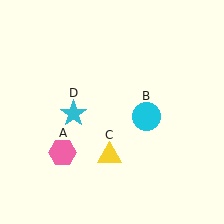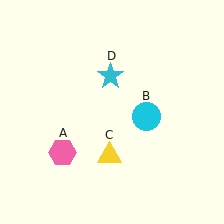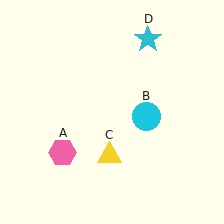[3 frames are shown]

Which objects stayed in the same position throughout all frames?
Pink hexagon (object A) and cyan circle (object B) and yellow triangle (object C) remained stationary.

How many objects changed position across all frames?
1 object changed position: cyan star (object D).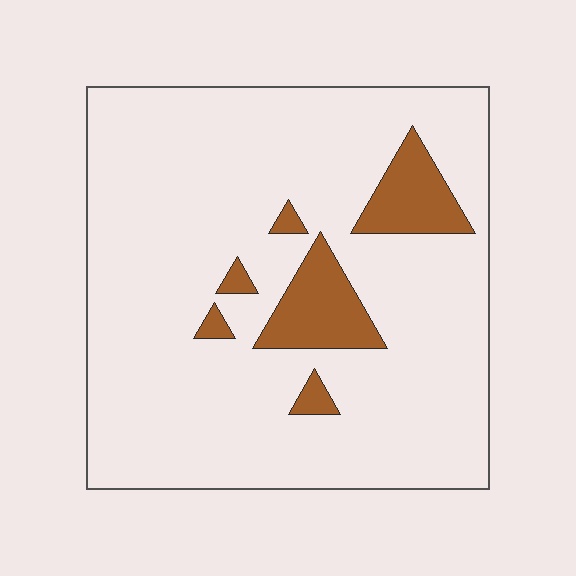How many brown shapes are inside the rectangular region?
6.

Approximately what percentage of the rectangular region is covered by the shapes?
Approximately 10%.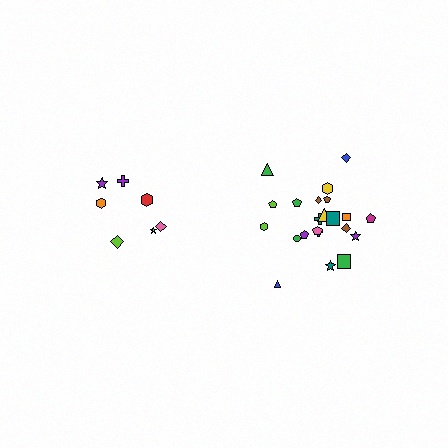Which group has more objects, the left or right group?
The right group.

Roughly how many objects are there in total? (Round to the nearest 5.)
Roughly 30 objects in total.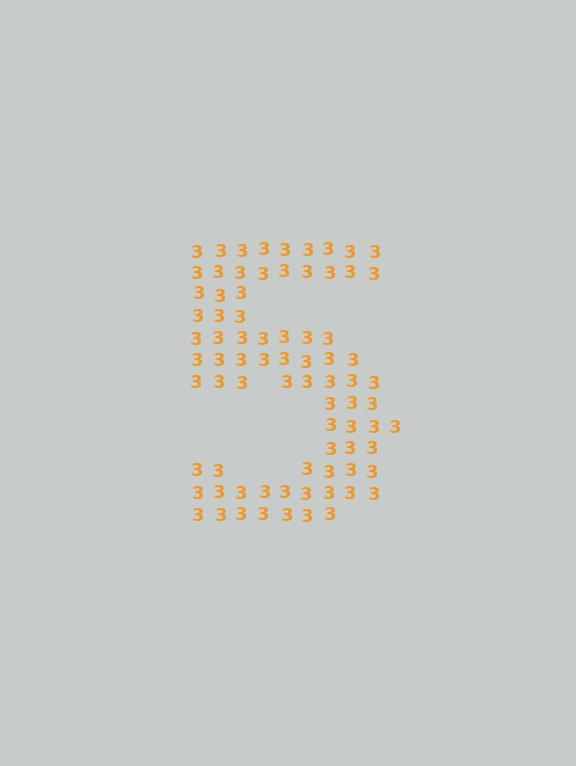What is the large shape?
The large shape is the digit 5.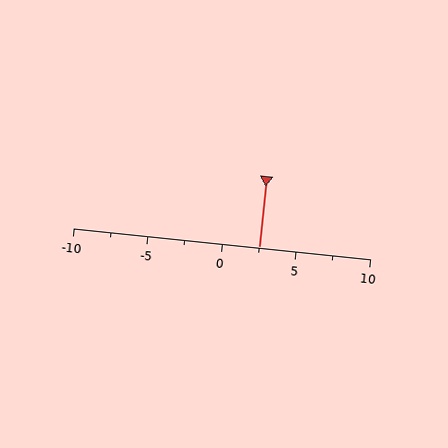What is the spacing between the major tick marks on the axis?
The major ticks are spaced 5 apart.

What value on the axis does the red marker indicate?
The marker indicates approximately 2.5.